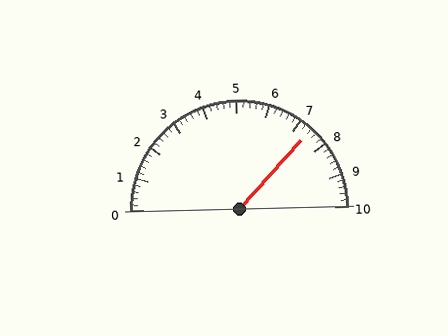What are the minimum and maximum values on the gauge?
The gauge ranges from 0 to 10.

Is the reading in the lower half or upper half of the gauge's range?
The reading is in the upper half of the range (0 to 10).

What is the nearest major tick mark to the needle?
The nearest major tick mark is 7.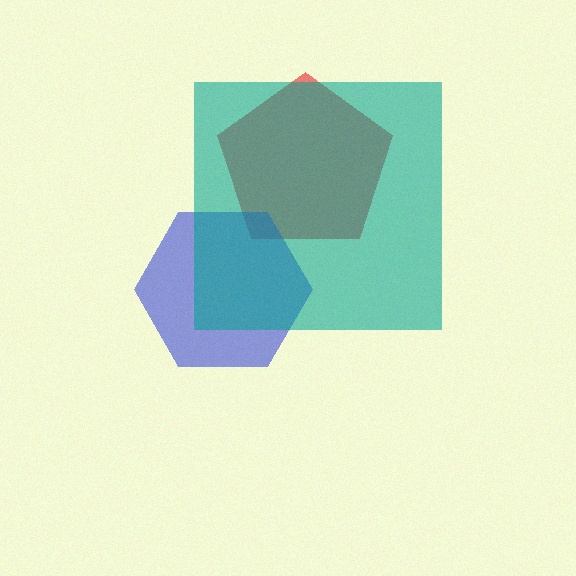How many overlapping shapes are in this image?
There are 3 overlapping shapes in the image.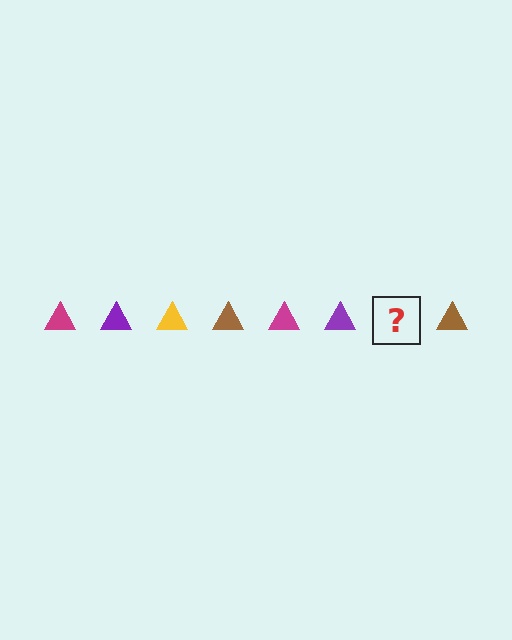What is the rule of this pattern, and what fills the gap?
The rule is that the pattern cycles through magenta, purple, yellow, brown triangles. The gap should be filled with a yellow triangle.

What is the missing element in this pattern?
The missing element is a yellow triangle.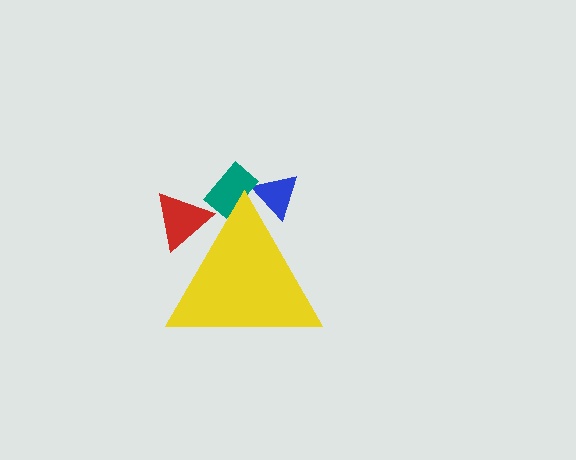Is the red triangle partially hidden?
Yes, the red triangle is partially hidden behind the yellow triangle.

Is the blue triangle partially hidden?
Yes, the blue triangle is partially hidden behind the yellow triangle.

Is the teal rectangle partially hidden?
Yes, the teal rectangle is partially hidden behind the yellow triangle.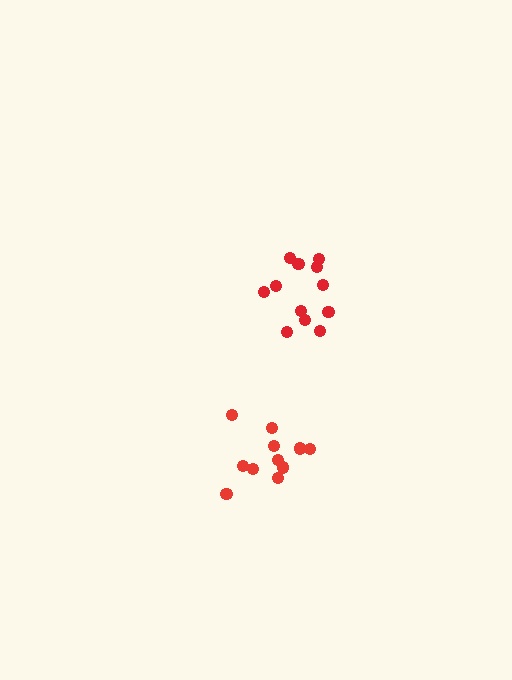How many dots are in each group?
Group 1: 13 dots, Group 2: 11 dots (24 total).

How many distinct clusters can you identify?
There are 2 distinct clusters.